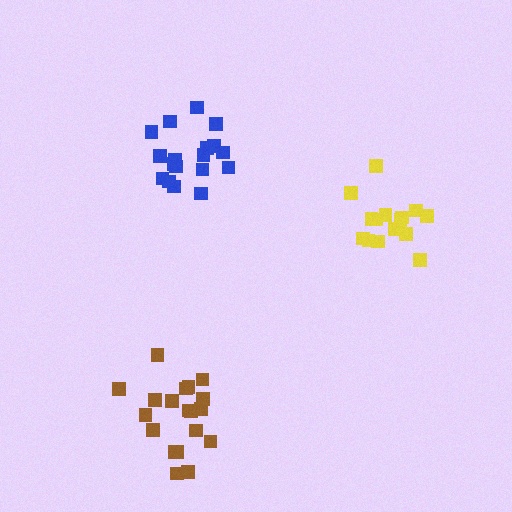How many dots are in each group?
Group 1: 18 dots, Group 2: 19 dots, Group 3: 16 dots (53 total).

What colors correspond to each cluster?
The clusters are colored: blue, brown, yellow.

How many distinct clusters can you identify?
There are 3 distinct clusters.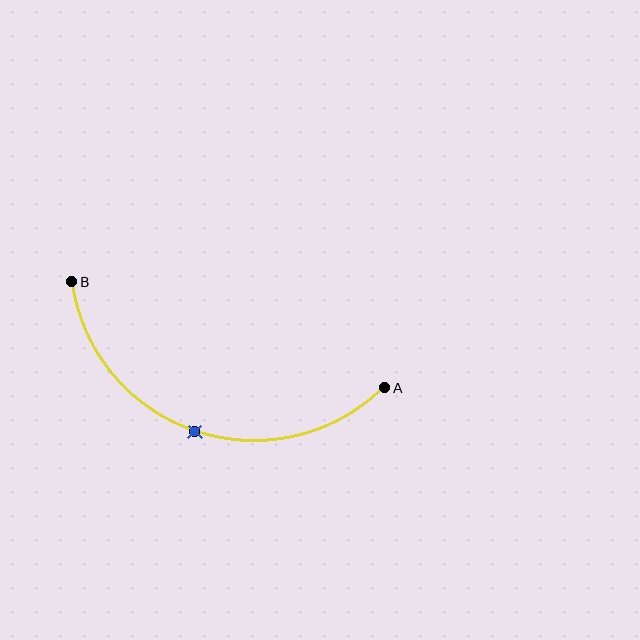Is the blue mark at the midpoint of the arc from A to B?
Yes. The blue mark lies on the arc at equal arc-length from both A and B — it is the arc midpoint.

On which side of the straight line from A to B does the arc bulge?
The arc bulges below the straight line connecting A and B.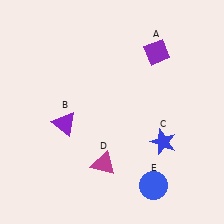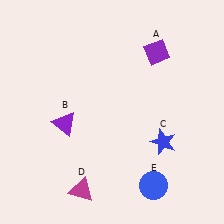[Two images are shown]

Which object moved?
The magenta triangle (D) moved down.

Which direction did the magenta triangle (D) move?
The magenta triangle (D) moved down.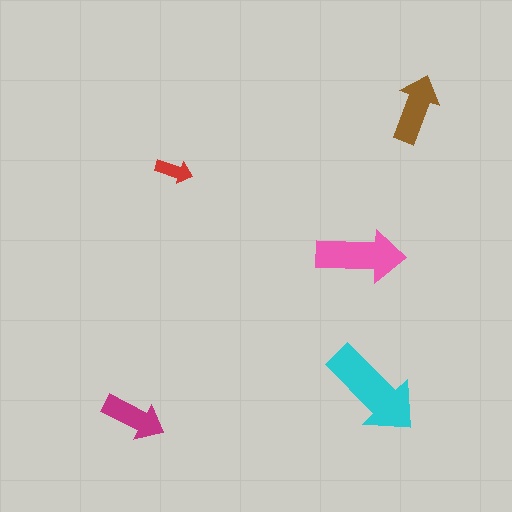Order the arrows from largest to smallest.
the cyan one, the pink one, the brown one, the magenta one, the red one.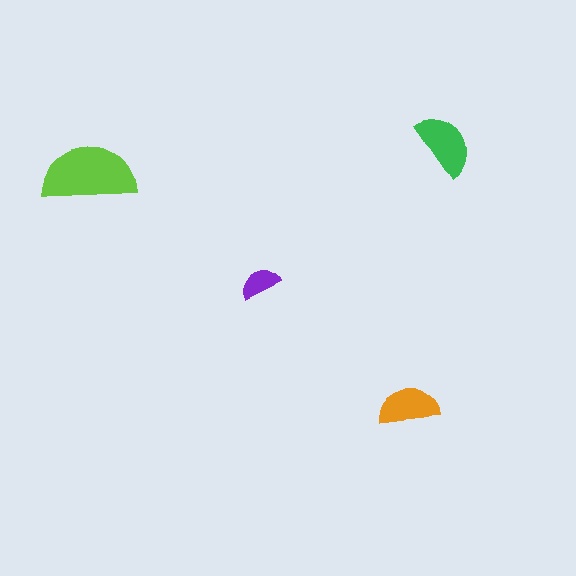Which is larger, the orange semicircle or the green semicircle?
The green one.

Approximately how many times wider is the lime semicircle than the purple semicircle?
About 2.5 times wider.